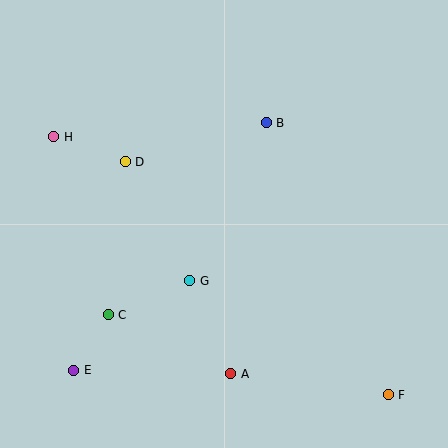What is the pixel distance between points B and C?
The distance between B and C is 249 pixels.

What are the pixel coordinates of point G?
Point G is at (190, 281).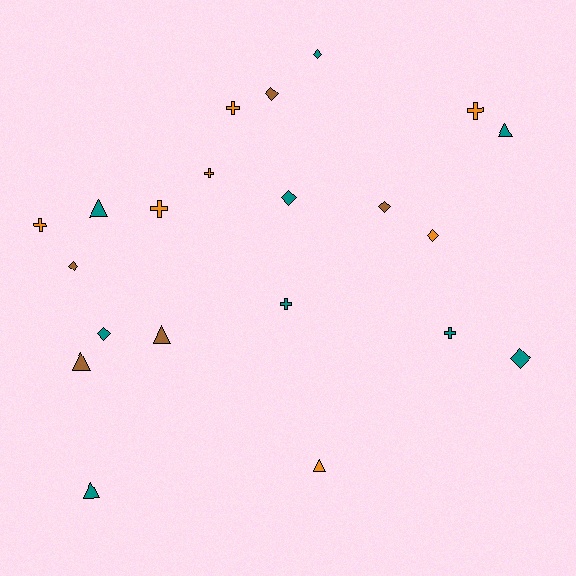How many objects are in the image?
There are 21 objects.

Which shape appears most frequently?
Diamond, with 8 objects.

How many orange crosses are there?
There are 5 orange crosses.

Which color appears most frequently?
Teal, with 9 objects.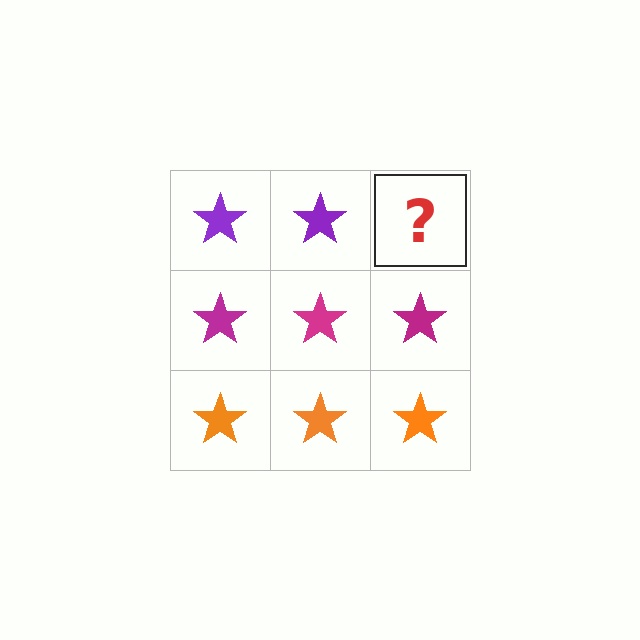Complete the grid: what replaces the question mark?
The question mark should be replaced with a purple star.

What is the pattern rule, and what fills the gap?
The rule is that each row has a consistent color. The gap should be filled with a purple star.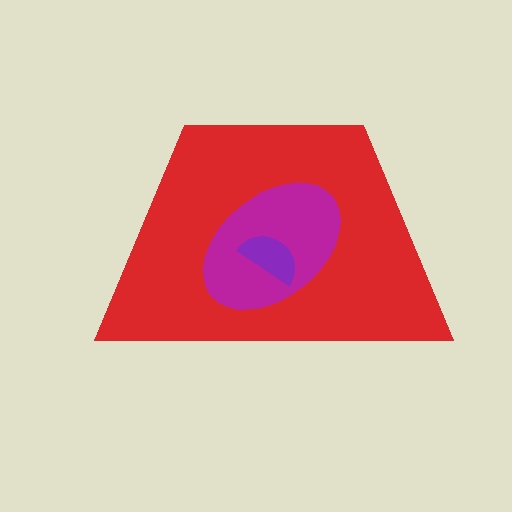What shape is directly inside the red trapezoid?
The magenta ellipse.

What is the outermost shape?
The red trapezoid.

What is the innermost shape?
The purple semicircle.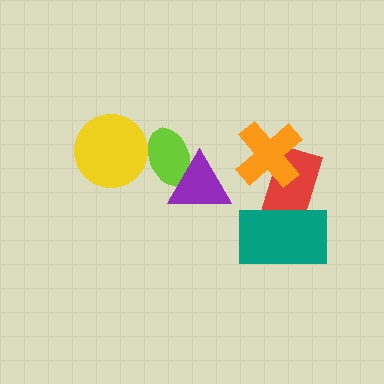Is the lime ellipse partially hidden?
Yes, it is partially covered by another shape.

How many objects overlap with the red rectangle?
2 objects overlap with the red rectangle.